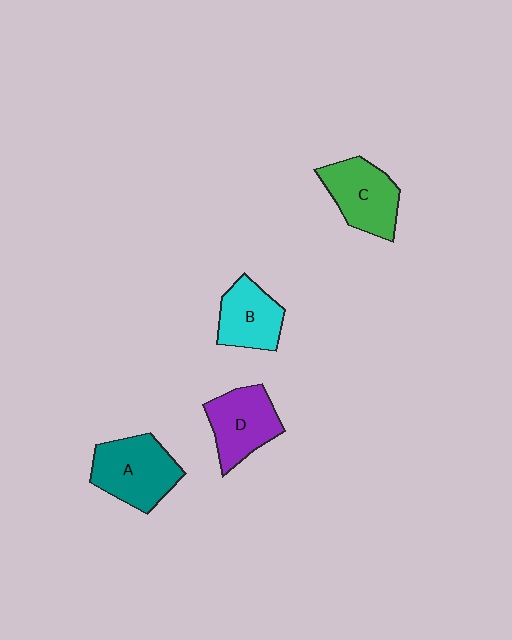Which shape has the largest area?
Shape A (teal).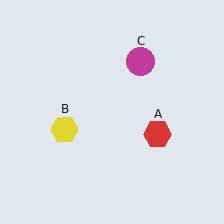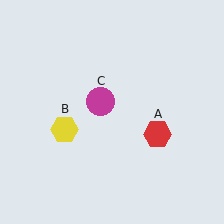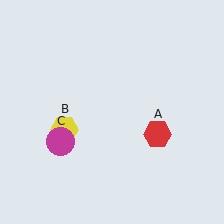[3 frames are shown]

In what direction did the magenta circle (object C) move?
The magenta circle (object C) moved down and to the left.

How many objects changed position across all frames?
1 object changed position: magenta circle (object C).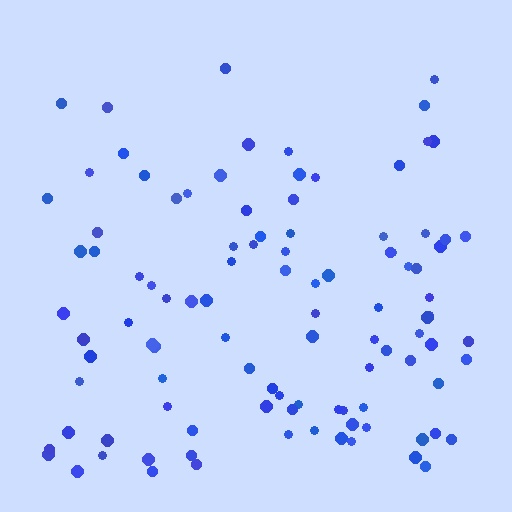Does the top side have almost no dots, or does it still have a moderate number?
Still a moderate number, just noticeably fewer than the bottom.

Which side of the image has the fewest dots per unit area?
The top.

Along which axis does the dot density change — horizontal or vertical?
Vertical.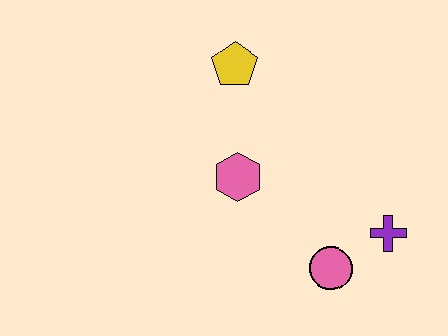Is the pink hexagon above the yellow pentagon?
No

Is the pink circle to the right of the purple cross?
No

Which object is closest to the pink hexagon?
The yellow pentagon is closest to the pink hexagon.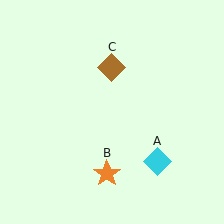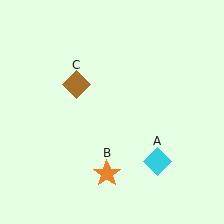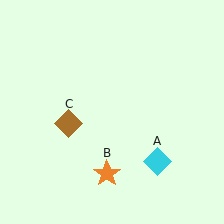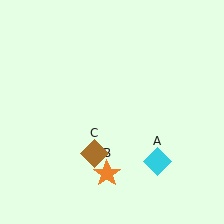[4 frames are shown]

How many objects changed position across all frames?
1 object changed position: brown diamond (object C).